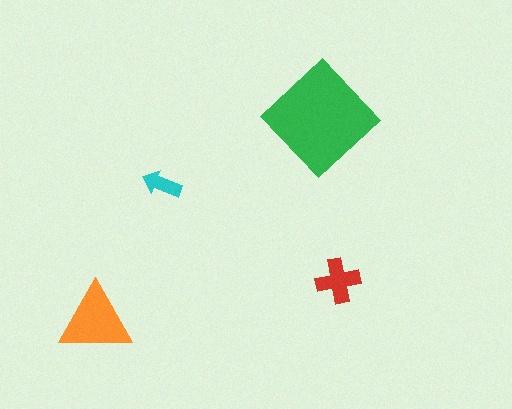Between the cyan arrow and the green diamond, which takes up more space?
The green diamond.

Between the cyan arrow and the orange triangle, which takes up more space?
The orange triangle.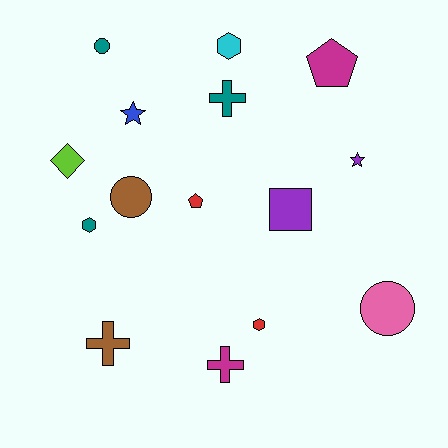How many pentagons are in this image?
There are 2 pentagons.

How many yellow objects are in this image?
There are no yellow objects.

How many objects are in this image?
There are 15 objects.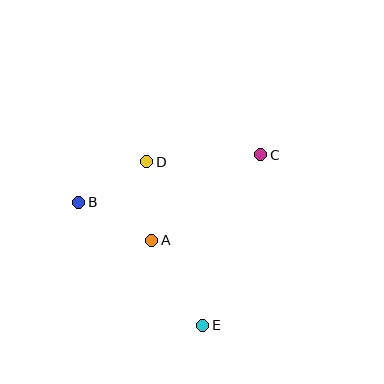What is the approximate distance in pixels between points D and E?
The distance between D and E is approximately 173 pixels.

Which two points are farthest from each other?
Points B and C are farthest from each other.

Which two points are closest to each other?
Points A and D are closest to each other.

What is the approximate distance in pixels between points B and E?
The distance between B and E is approximately 174 pixels.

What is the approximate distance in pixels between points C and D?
The distance between C and D is approximately 114 pixels.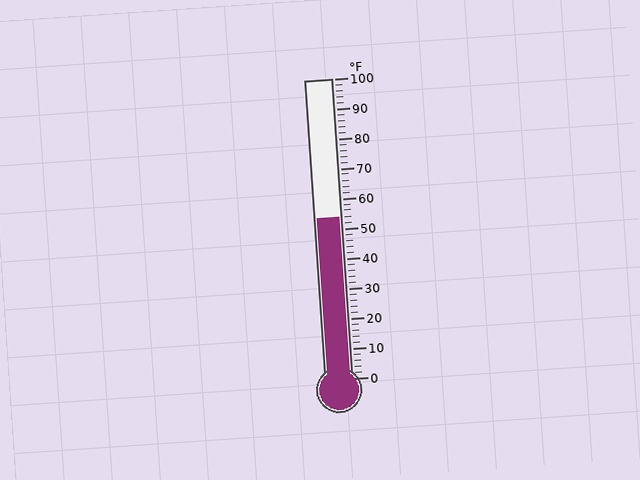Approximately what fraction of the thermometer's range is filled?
The thermometer is filled to approximately 55% of its range.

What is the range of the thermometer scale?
The thermometer scale ranges from 0°F to 100°F.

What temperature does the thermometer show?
The thermometer shows approximately 54°F.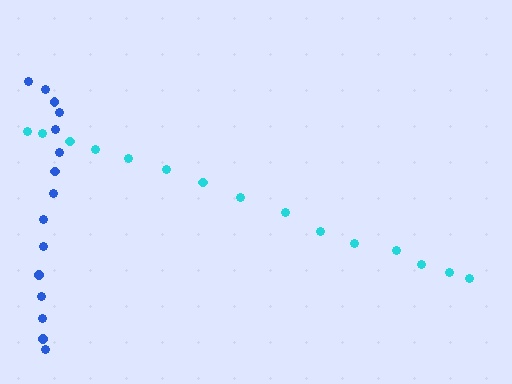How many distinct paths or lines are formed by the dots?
There are 2 distinct paths.